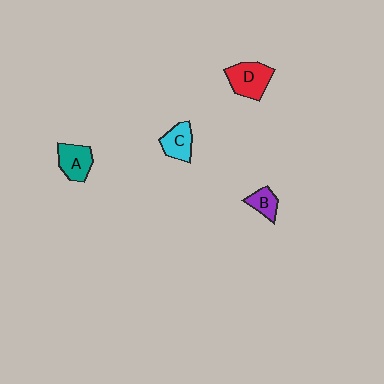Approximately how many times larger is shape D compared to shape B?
Approximately 1.9 times.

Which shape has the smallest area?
Shape B (purple).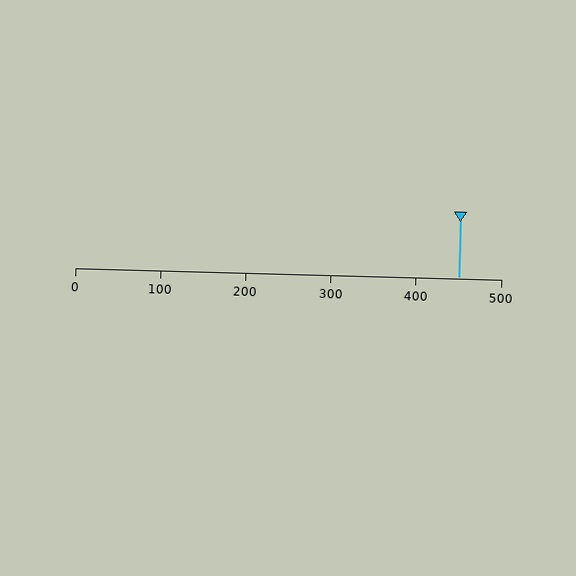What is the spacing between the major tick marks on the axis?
The major ticks are spaced 100 apart.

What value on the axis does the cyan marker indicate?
The marker indicates approximately 450.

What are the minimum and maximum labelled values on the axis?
The axis runs from 0 to 500.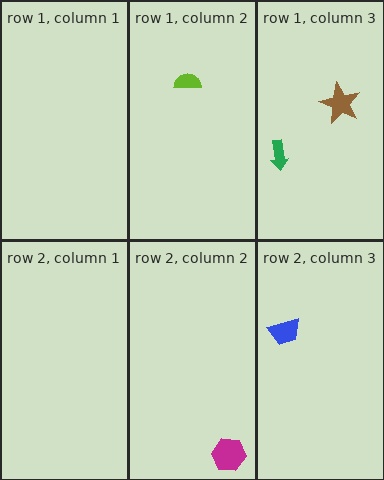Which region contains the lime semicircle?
The row 1, column 2 region.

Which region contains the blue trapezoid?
The row 2, column 3 region.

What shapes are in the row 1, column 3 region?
The green arrow, the brown star.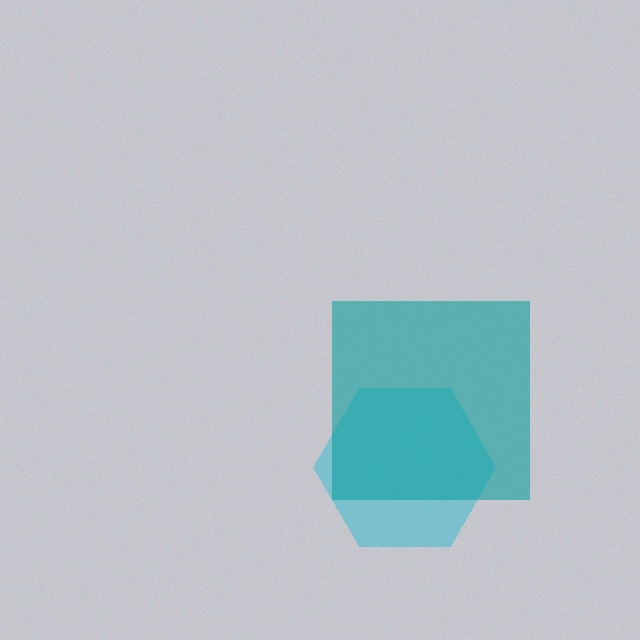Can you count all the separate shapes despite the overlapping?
Yes, there are 2 separate shapes.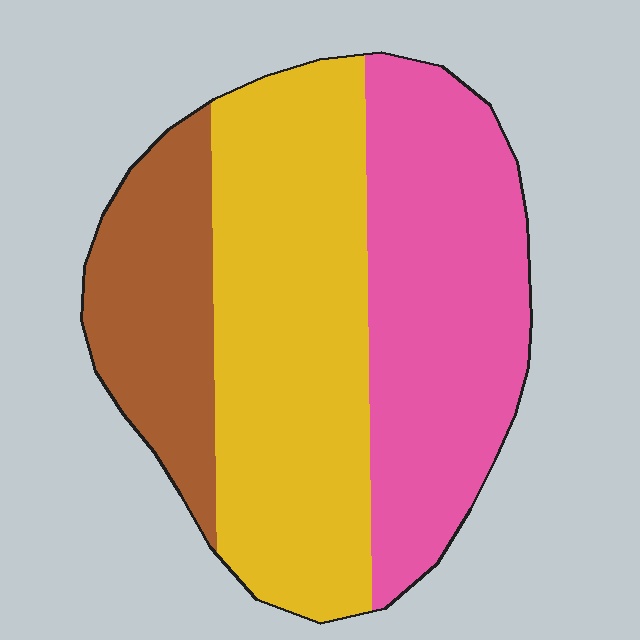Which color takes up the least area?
Brown, at roughly 20%.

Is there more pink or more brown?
Pink.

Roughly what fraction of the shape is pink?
Pink takes up about three eighths (3/8) of the shape.